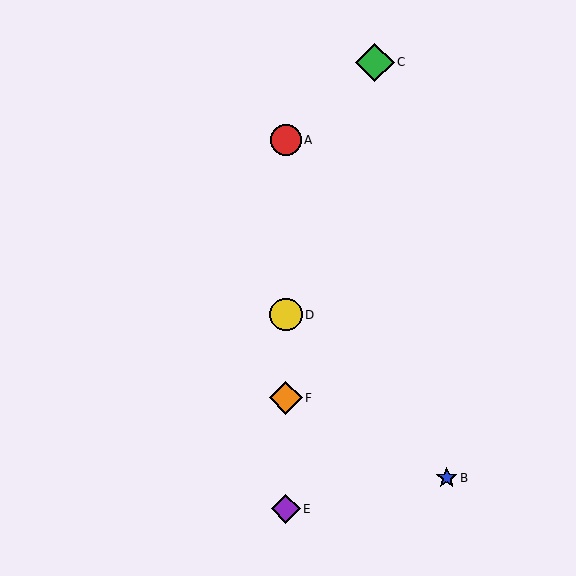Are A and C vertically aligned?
No, A is at x≈286 and C is at x≈375.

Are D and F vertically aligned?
Yes, both are at x≈286.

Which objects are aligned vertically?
Objects A, D, E, F are aligned vertically.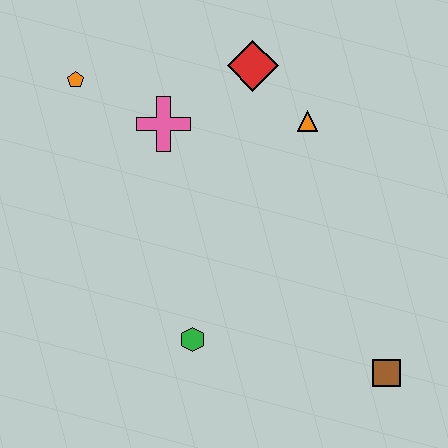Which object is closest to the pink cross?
The orange pentagon is closest to the pink cross.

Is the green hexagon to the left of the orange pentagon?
No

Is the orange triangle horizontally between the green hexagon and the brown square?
Yes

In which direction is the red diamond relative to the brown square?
The red diamond is above the brown square.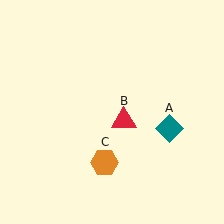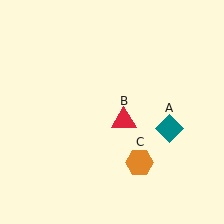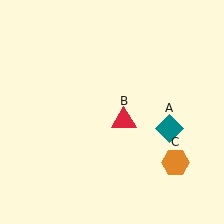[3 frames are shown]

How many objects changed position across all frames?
1 object changed position: orange hexagon (object C).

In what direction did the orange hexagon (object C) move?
The orange hexagon (object C) moved right.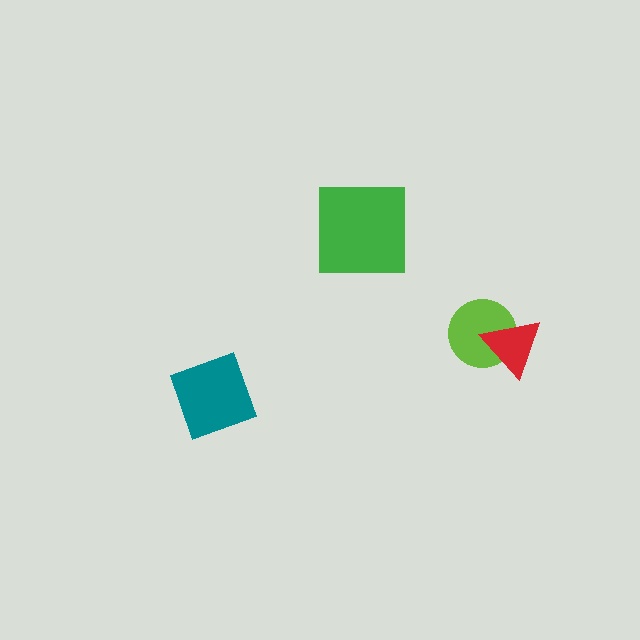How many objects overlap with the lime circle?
1 object overlaps with the lime circle.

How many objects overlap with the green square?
0 objects overlap with the green square.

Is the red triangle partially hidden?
No, no other shape covers it.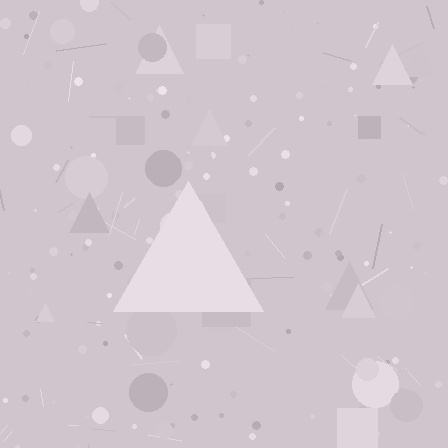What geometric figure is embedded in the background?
A triangle is embedded in the background.